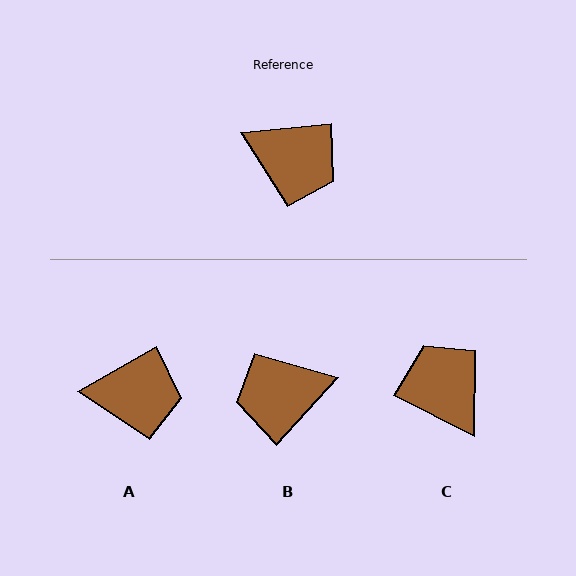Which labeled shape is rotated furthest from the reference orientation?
C, about 147 degrees away.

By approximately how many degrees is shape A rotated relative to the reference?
Approximately 24 degrees counter-clockwise.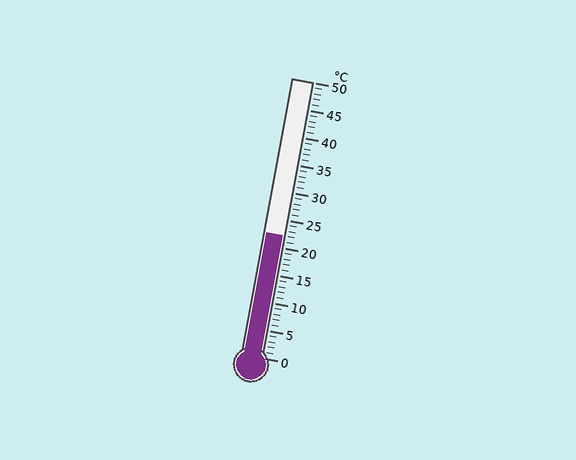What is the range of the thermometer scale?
The thermometer scale ranges from 0°C to 50°C.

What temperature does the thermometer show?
The thermometer shows approximately 22°C.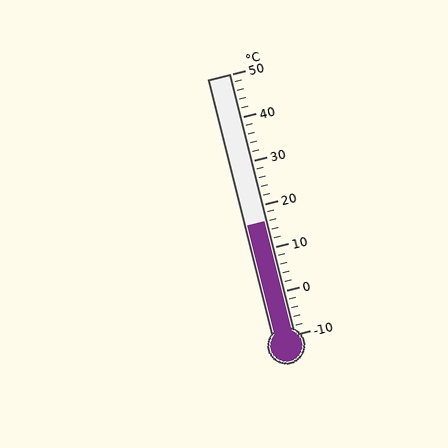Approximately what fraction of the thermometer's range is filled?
The thermometer is filled to approximately 45% of its range.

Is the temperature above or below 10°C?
The temperature is above 10°C.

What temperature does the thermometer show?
The thermometer shows approximately 16°C.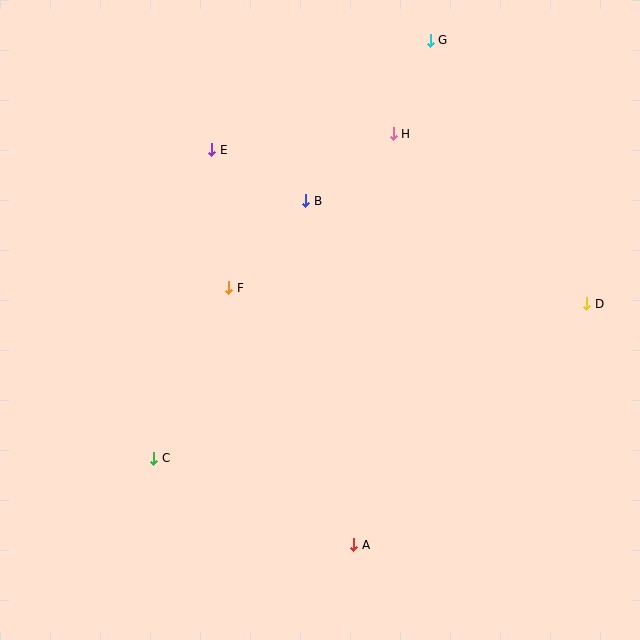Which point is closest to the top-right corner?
Point G is closest to the top-right corner.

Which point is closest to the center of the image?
Point F at (229, 288) is closest to the center.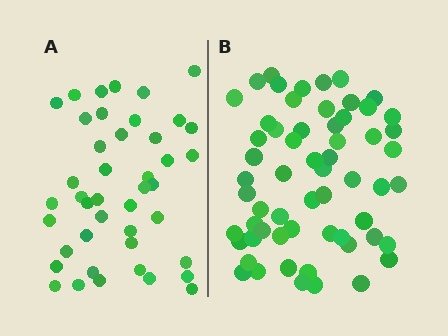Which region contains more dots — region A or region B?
Region B (the right region) has more dots.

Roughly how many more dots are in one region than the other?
Region B has approximately 15 more dots than region A.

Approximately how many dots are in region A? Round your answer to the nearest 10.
About 40 dots. (The exact count is 43, which rounds to 40.)